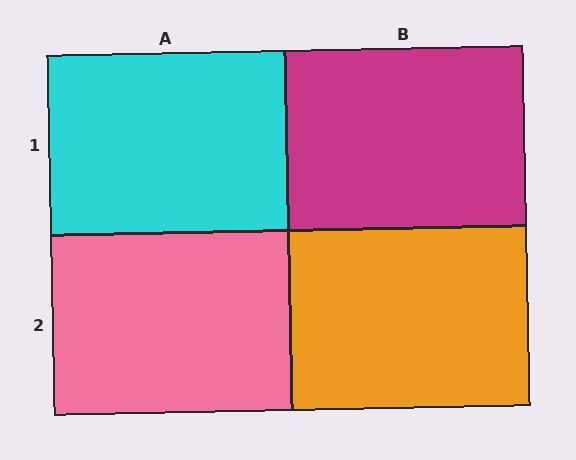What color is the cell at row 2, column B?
Orange.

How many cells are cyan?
1 cell is cyan.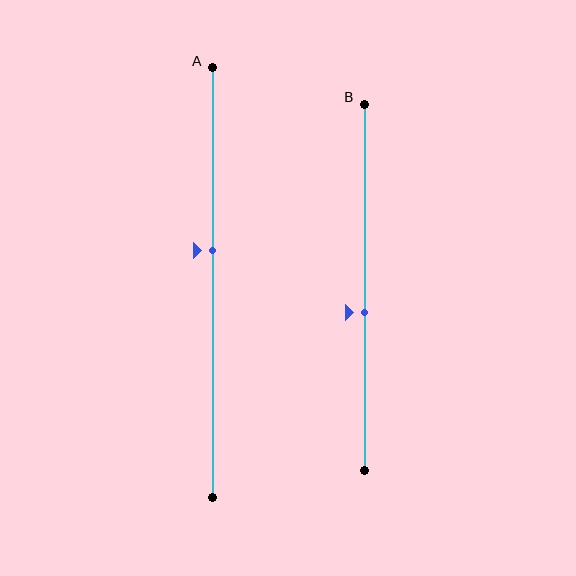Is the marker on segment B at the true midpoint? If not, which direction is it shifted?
No, the marker on segment B is shifted downward by about 7% of the segment length.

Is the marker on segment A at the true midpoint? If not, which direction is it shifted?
No, the marker on segment A is shifted upward by about 8% of the segment length.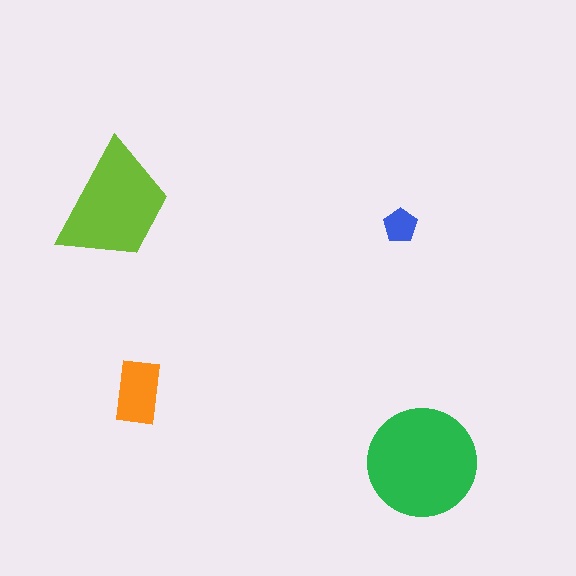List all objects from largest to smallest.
The green circle, the lime trapezoid, the orange rectangle, the blue pentagon.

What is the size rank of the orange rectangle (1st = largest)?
3rd.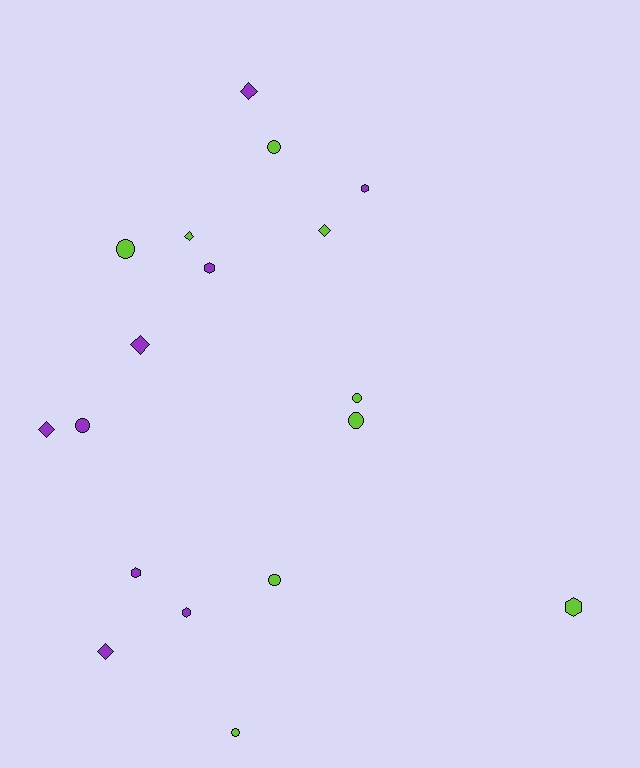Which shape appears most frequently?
Circle, with 7 objects.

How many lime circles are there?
There are 6 lime circles.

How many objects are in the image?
There are 18 objects.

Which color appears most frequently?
Lime, with 9 objects.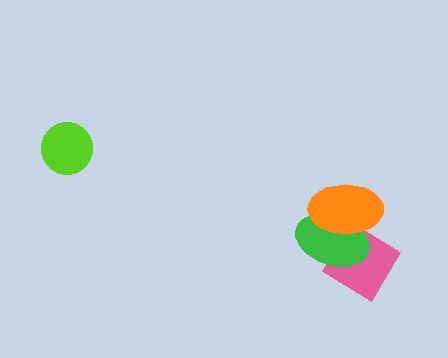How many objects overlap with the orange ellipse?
2 objects overlap with the orange ellipse.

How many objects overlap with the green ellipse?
2 objects overlap with the green ellipse.